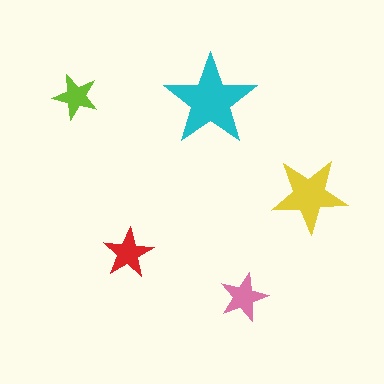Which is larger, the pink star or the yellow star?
The yellow one.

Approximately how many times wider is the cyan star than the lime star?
About 2 times wider.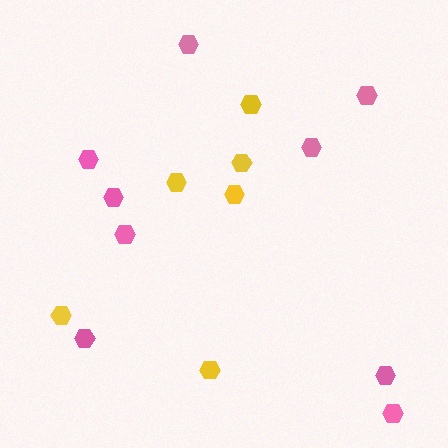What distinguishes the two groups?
There are 2 groups: one group of yellow hexagons (6) and one group of pink hexagons (9).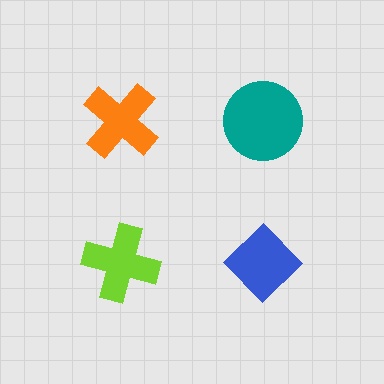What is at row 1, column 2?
A teal circle.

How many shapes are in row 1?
2 shapes.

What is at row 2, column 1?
A lime cross.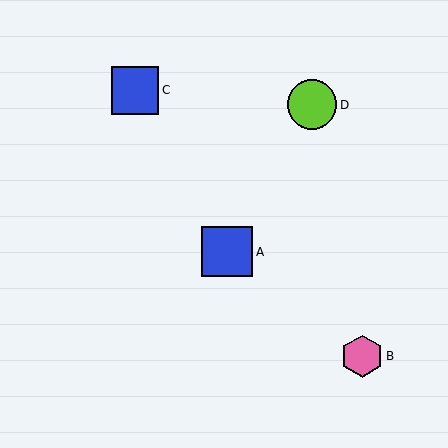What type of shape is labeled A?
Shape A is a blue square.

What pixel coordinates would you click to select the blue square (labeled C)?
Click at (135, 90) to select the blue square C.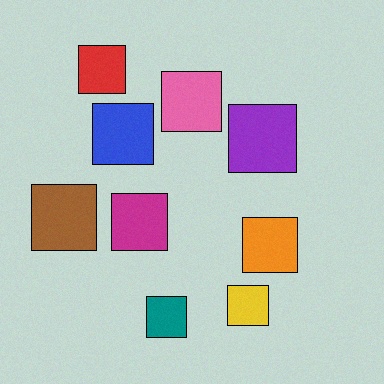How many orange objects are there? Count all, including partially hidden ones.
There is 1 orange object.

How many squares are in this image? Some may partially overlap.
There are 9 squares.